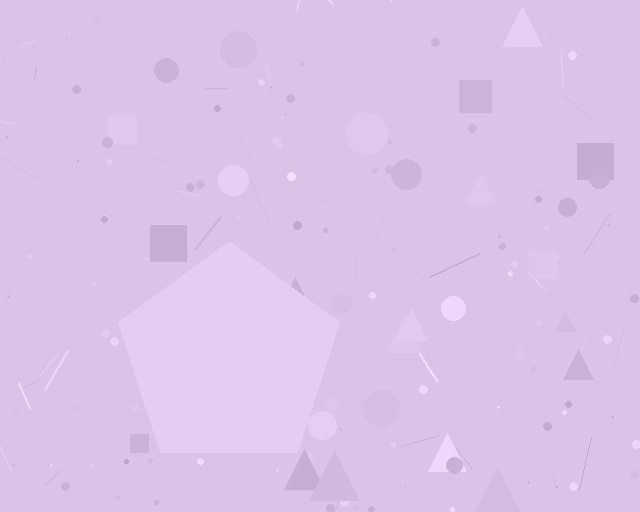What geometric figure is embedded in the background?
A pentagon is embedded in the background.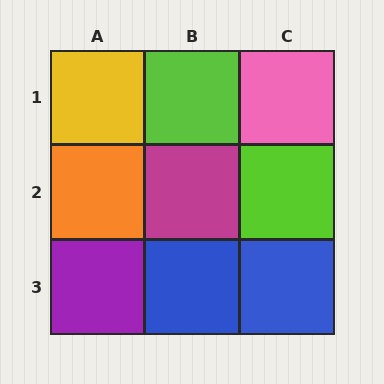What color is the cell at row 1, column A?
Yellow.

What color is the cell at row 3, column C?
Blue.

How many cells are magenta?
1 cell is magenta.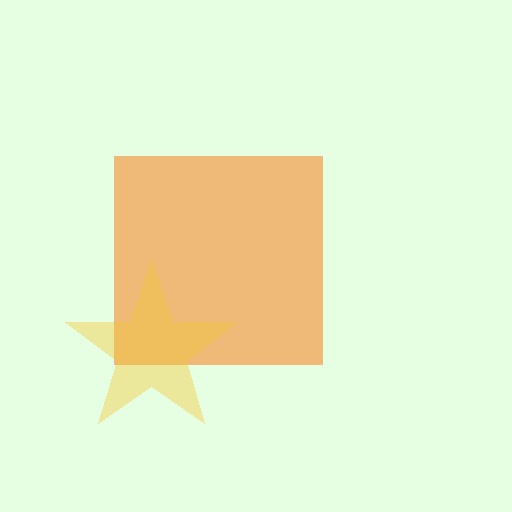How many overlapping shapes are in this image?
There are 2 overlapping shapes in the image.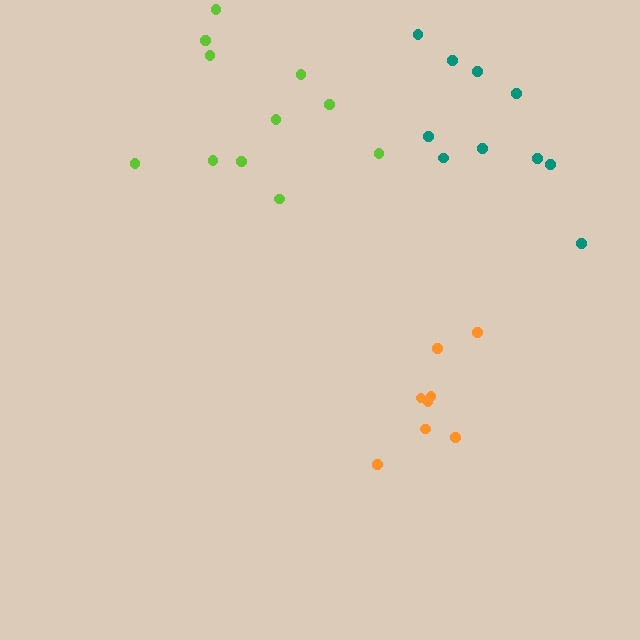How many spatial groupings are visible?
There are 3 spatial groupings.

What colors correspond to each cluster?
The clusters are colored: orange, teal, lime.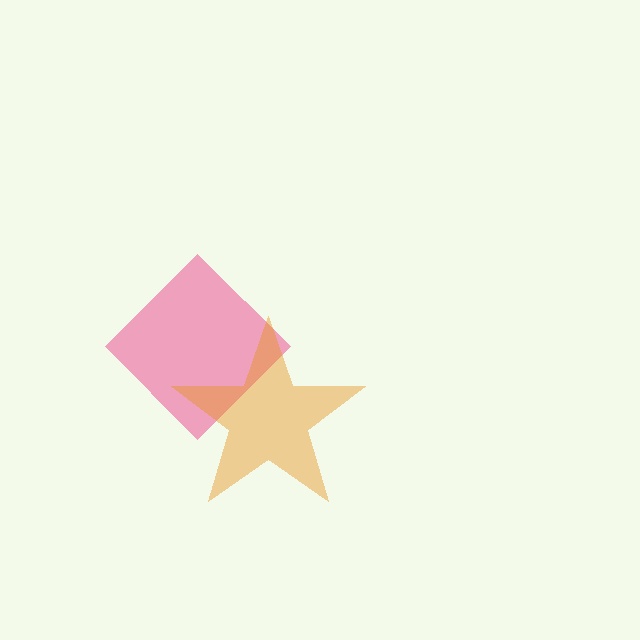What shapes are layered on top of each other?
The layered shapes are: a pink diamond, an orange star.